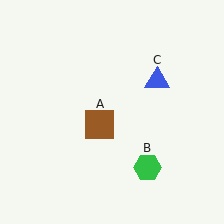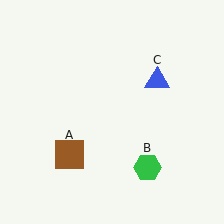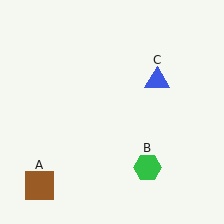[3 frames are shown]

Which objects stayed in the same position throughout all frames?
Green hexagon (object B) and blue triangle (object C) remained stationary.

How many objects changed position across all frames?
1 object changed position: brown square (object A).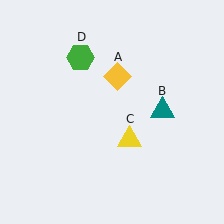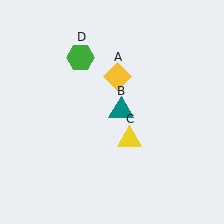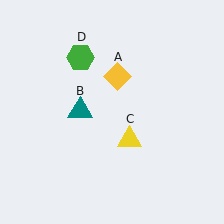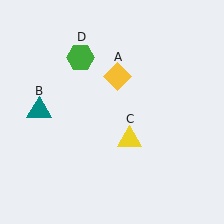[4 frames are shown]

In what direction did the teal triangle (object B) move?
The teal triangle (object B) moved left.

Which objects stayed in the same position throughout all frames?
Yellow diamond (object A) and yellow triangle (object C) and green hexagon (object D) remained stationary.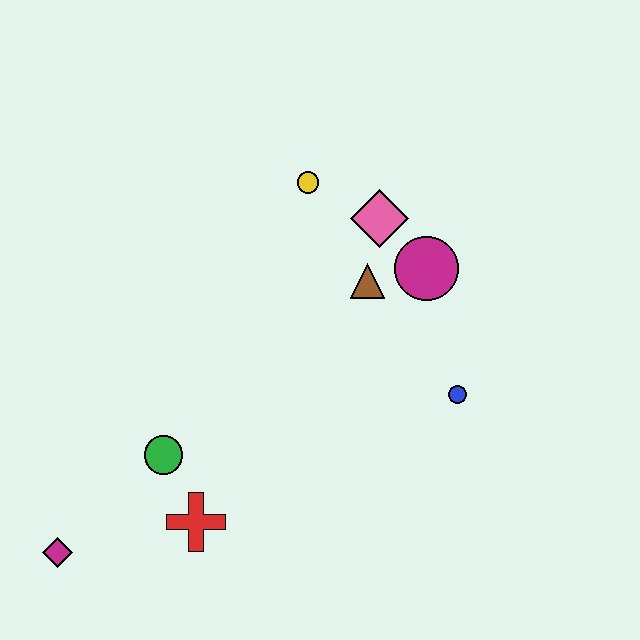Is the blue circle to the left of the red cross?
No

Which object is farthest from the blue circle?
The magenta diamond is farthest from the blue circle.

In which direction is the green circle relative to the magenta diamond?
The green circle is to the right of the magenta diamond.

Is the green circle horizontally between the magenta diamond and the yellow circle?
Yes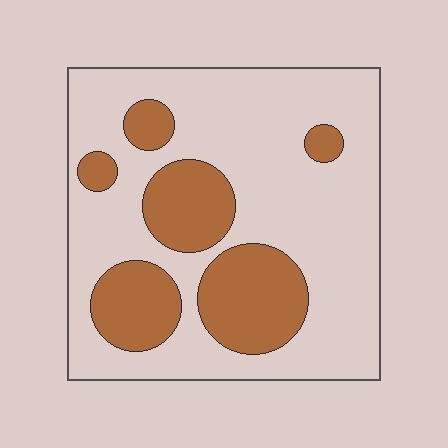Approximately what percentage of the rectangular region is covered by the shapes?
Approximately 30%.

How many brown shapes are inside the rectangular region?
6.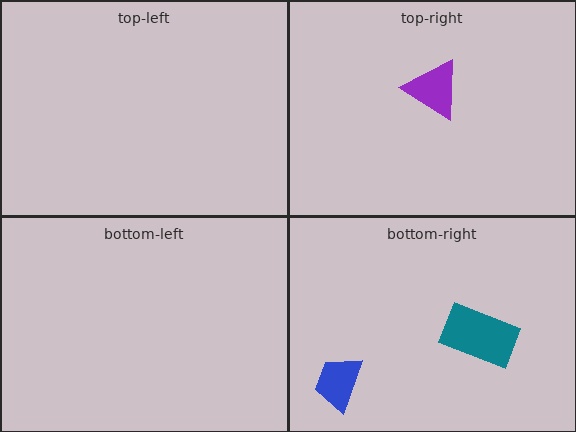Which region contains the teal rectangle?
The bottom-right region.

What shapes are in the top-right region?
The purple triangle.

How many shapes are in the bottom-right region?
2.